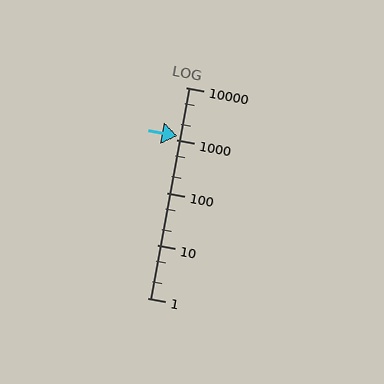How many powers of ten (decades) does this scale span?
The scale spans 4 decades, from 1 to 10000.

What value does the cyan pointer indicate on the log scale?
The pointer indicates approximately 1200.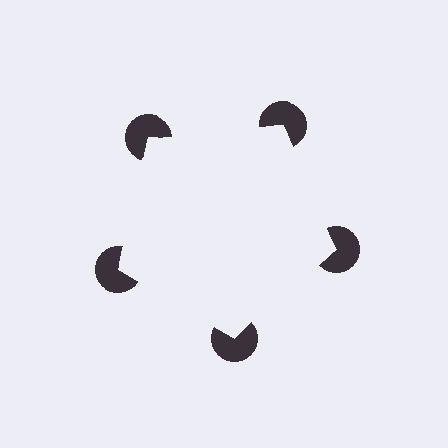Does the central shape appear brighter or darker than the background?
It typically appears slightly brighter than the background, even though no actual brightness change is drawn.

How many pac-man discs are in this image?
There are 5 — one at each vertex of the illusory pentagon.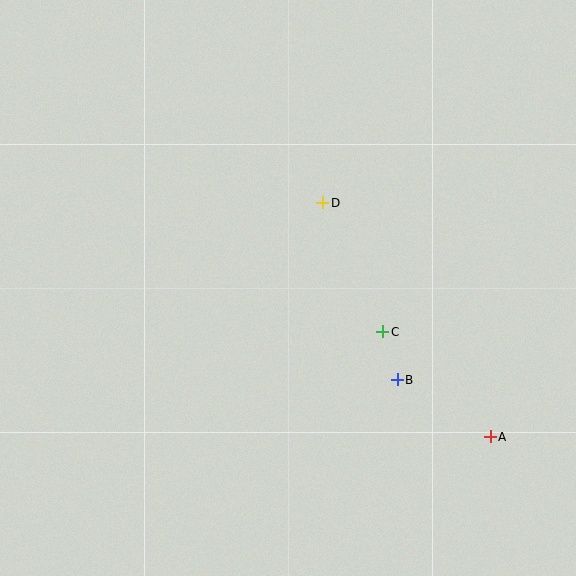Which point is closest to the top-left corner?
Point D is closest to the top-left corner.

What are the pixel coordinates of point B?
Point B is at (397, 380).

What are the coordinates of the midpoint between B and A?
The midpoint between B and A is at (444, 408).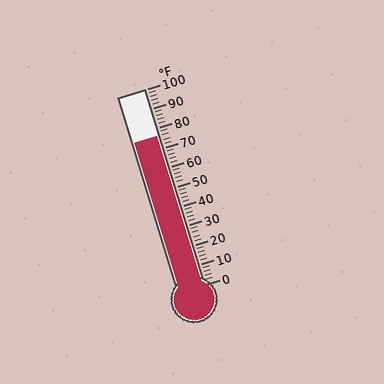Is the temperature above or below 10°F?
The temperature is above 10°F.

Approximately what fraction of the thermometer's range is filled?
The thermometer is filled to approximately 75% of its range.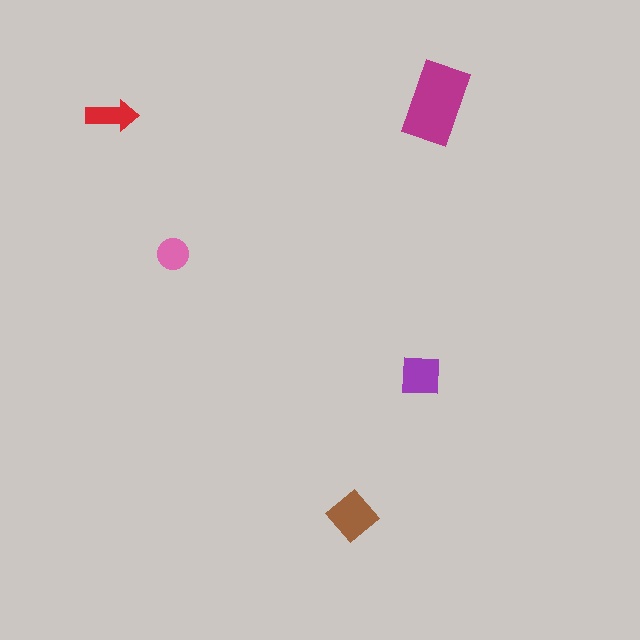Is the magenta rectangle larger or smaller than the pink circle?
Larger.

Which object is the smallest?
The pink circle.